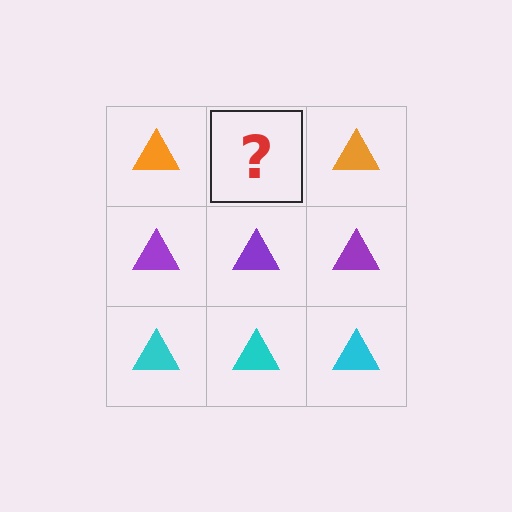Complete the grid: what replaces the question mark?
The question mark should be replaced with an orange triangle.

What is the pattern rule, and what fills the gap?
The rule is that each row has a consistent color. The gap should be filled with an orange triangle.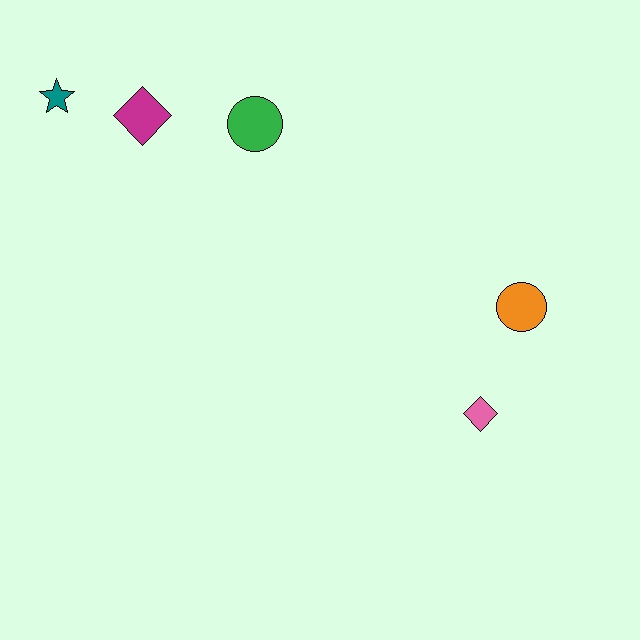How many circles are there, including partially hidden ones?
There are 2 circles.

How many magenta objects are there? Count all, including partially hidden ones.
There is 1 magenta object.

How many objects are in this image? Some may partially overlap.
There are 5 objects.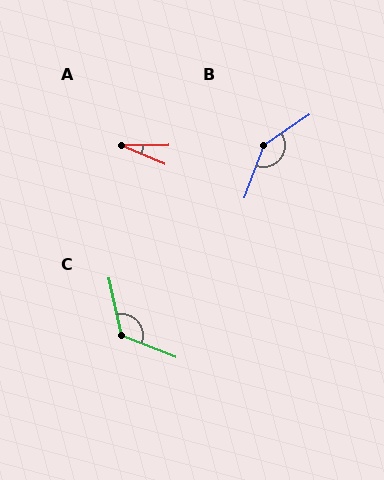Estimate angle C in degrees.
Approximately 124 degrees.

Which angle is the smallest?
A, at approximately 24 degrees.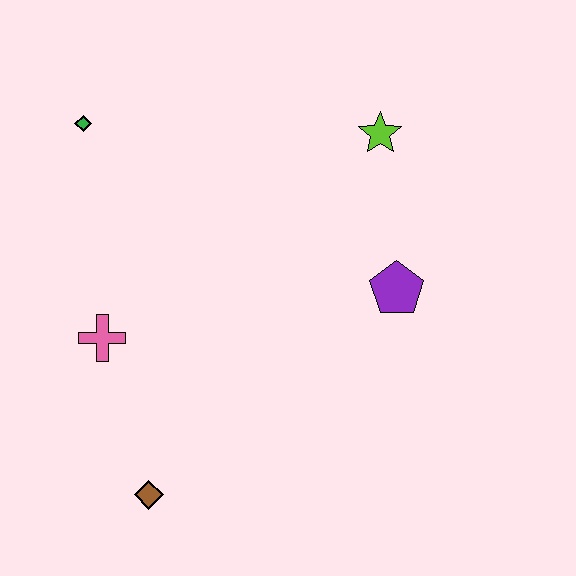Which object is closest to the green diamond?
The pink cross is closest to the green diamond.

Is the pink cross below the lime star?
Yes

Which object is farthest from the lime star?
The brown diamond is farthest from the lime star.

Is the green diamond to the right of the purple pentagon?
No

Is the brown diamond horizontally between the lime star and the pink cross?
Yes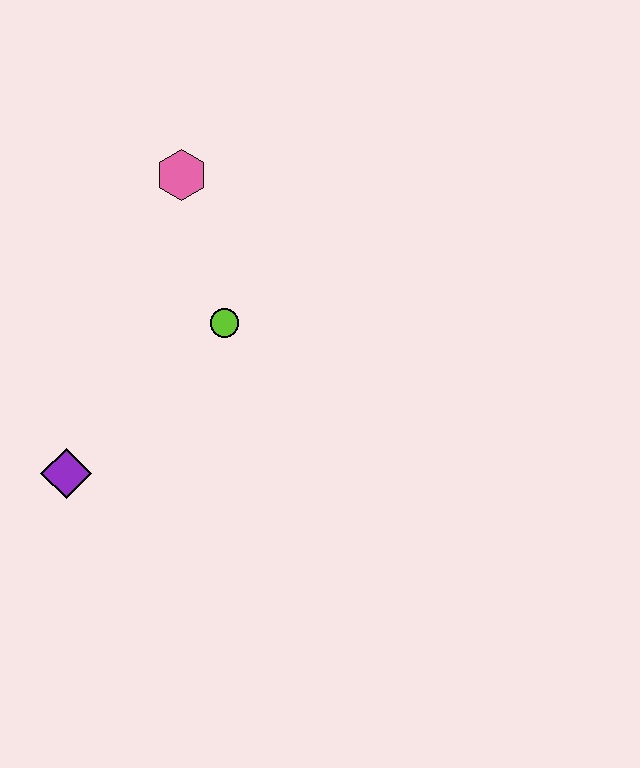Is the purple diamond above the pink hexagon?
No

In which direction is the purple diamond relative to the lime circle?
The purple diamond is to the left of the lime circle.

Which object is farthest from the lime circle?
The purple diamond is farthest from the lime circle.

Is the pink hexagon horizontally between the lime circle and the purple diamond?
Yes